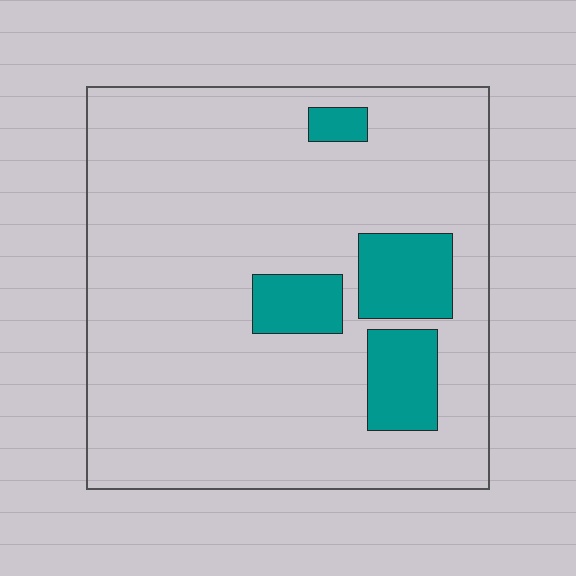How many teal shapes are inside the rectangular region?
4.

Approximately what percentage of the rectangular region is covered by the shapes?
Approximately 15%.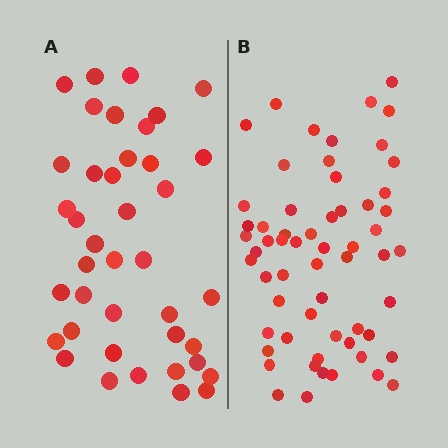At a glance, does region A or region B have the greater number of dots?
Region B (the right region) has more dots.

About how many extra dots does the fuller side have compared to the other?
Region B has approximately 20 more dots than region A.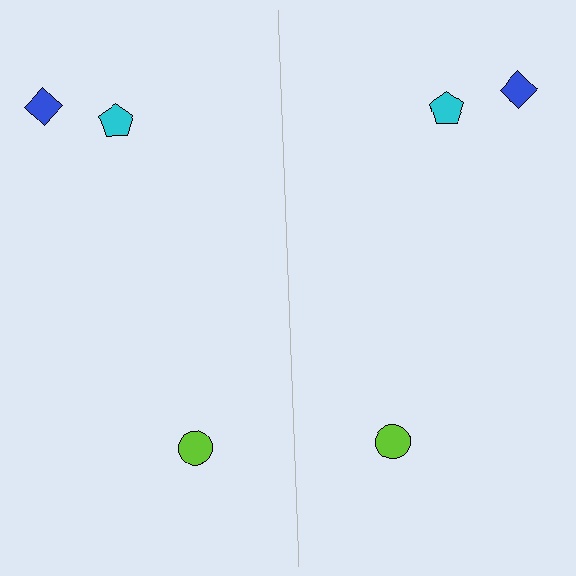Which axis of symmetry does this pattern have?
The pattern has a vertical axis of symmetry running through the center of the image.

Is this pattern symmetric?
Yes, this pattern has bilateral (reflection) symmetry.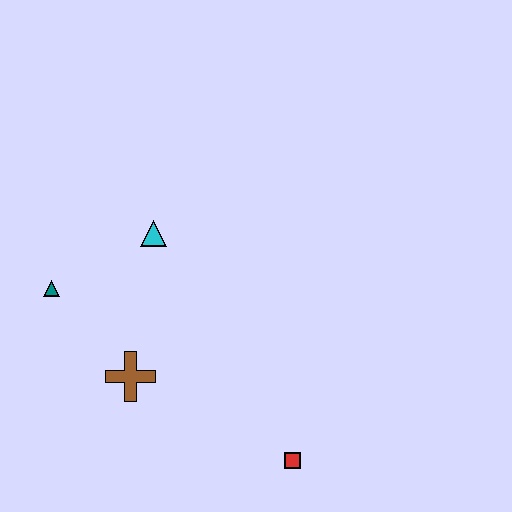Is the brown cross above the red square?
Yes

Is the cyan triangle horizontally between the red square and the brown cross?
Yes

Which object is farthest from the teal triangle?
The red square is farthest from the teal triangle.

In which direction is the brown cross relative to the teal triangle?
The brown cross is below the teal triangle.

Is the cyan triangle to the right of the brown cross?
Yes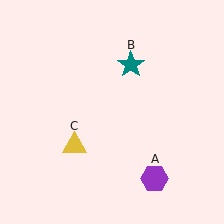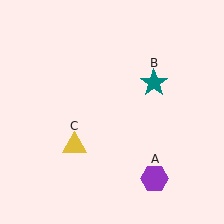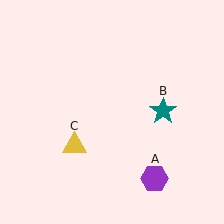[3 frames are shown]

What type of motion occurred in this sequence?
The teal star (object B) rotated clockwise around the center of the scene.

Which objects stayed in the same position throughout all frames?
Purple hexagon (object A) and yellow triangle (object C) remained stationary.